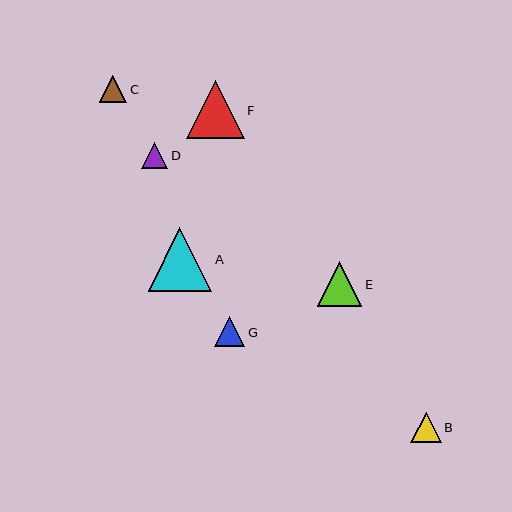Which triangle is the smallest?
Triangle D is the smallest with a size of approximately 26 pixels.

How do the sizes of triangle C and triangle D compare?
Triangle C and triangle D are approximately the same size.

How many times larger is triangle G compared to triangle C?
Triangle G is approximately 1.1 times the size of triangle C.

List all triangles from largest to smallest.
From largest to smallest: A, F, E, B, G, C, D.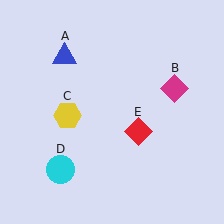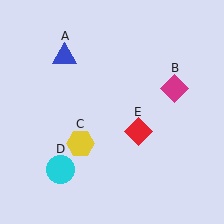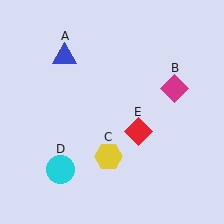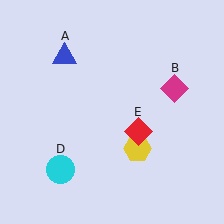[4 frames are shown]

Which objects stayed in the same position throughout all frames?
Blue triangle (object A) and magenta diamond (object B) and cyan circle (object D) and red diamond (object E) remained stationary.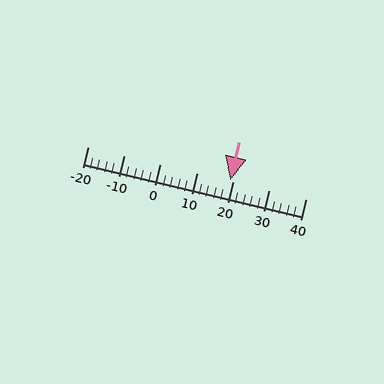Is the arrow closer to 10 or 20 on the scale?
The arrow is closer to 20.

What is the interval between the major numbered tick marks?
The major tick marks are spaced 10 units apart.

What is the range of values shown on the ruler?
The ruler shows values from -20 to 40.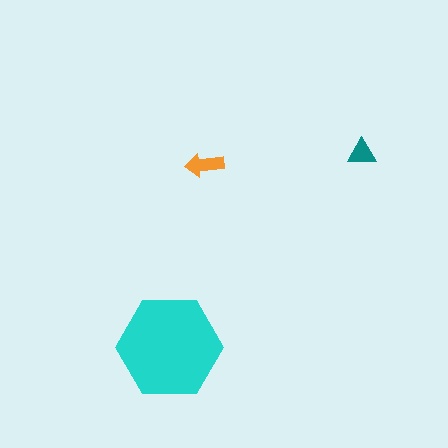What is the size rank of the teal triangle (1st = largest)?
3rd.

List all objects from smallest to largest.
The teal triangle, the orange arrow, the cyan hexagon.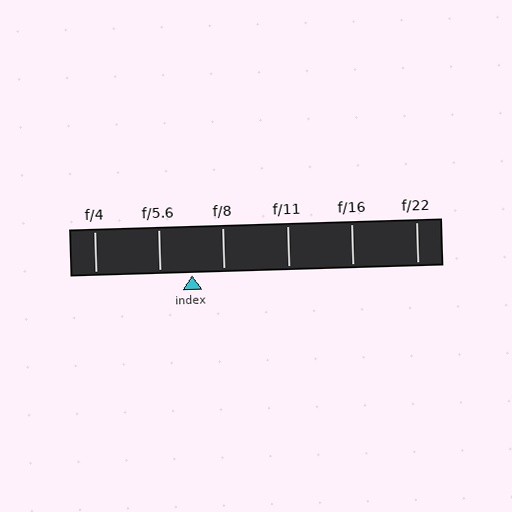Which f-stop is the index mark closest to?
The index mark is closest to f/8.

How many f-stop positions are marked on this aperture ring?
There are 6 f-stop positions marked.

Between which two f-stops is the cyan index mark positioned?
The index mark is between f/5.6 and f/8.